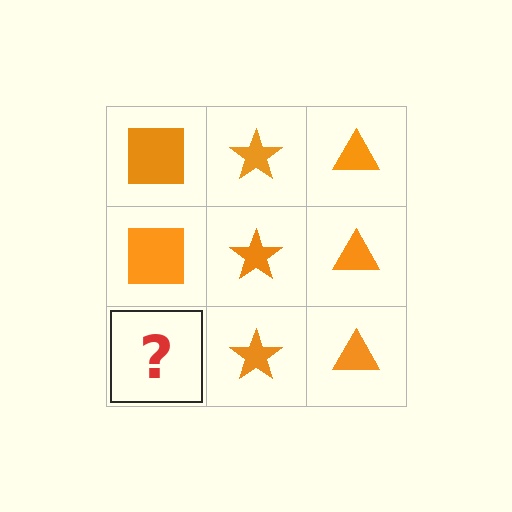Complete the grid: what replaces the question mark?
The question mark should be replaced with an orange square.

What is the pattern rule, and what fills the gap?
The rule is that each column has a consistent shape. The gap should be filled with an orange square.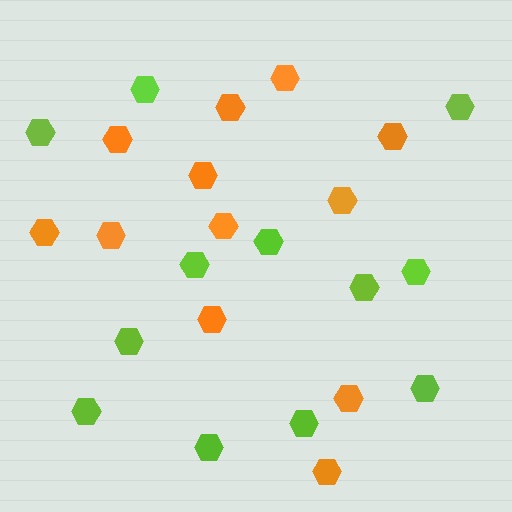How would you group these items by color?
There are 2 groups: one group of orange hexagons (12) and one group of lime hexagons (12).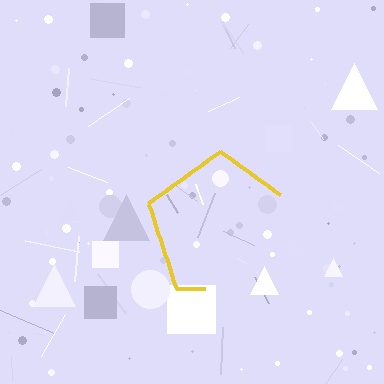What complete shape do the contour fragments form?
The contour fragments form a pentagon.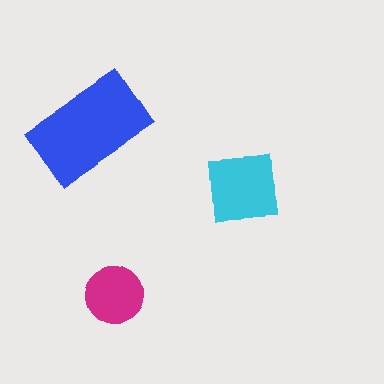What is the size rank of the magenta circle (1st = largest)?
3rd.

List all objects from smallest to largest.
The magenta circle, the cyan square, the blue rectangle.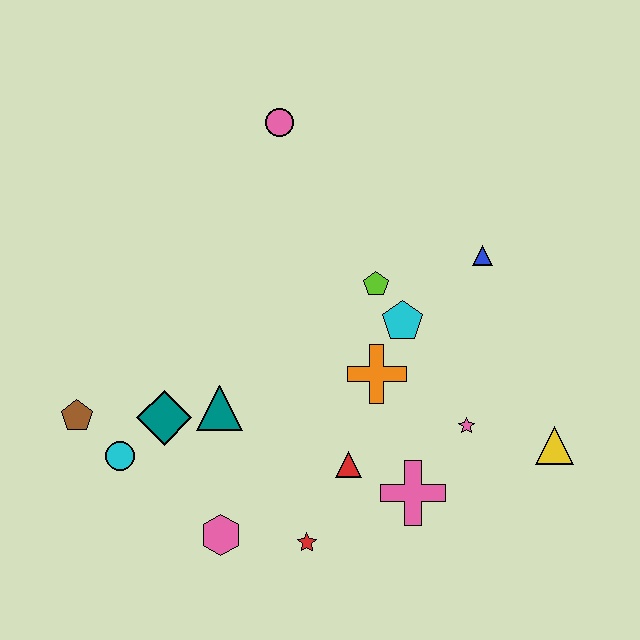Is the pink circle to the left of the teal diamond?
No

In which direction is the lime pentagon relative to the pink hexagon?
The lime pentagon is above the pink hexagon.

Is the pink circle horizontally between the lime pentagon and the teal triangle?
Yes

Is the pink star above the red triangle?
Yes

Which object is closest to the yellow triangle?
The pink star is closest to the yellow triangle.